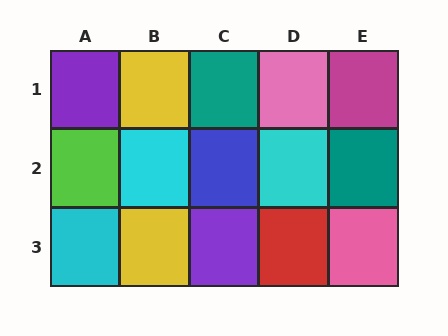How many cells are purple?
2 cells are purple.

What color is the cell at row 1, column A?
Purple.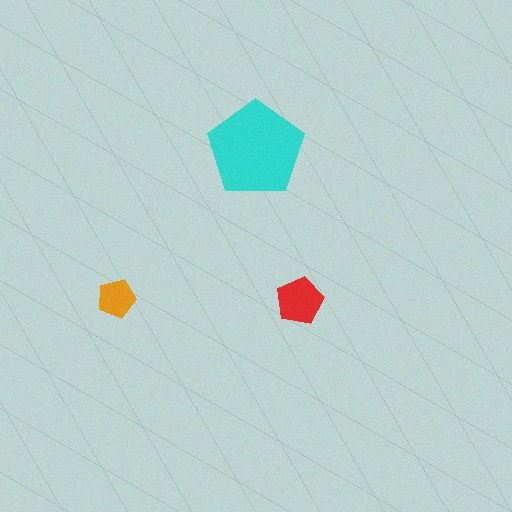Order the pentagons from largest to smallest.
the cyan one, the red one, the orange one.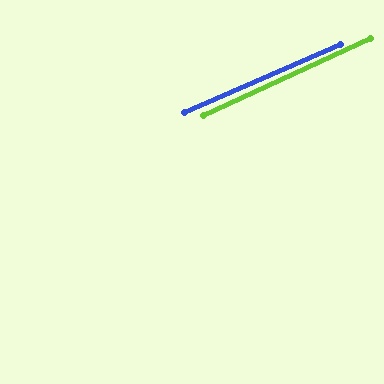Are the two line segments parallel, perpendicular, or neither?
Parallel — their directions differ by only 0.9°.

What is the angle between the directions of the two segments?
Approximately 1 degree.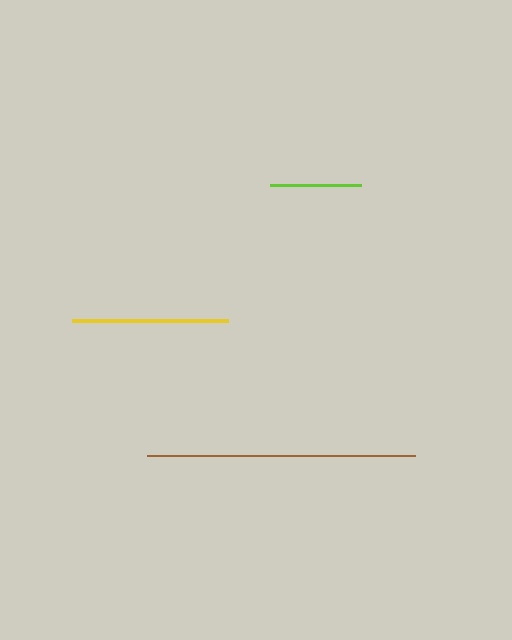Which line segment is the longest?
The brown line is the longest at approximately 268 pixels.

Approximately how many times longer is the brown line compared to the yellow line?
The brown line is approximately 1.7 times the length of the yellow line.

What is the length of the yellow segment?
The yellow segment is approximately 156 pixels long.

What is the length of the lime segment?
The lime segment is approximately 90 pixels long.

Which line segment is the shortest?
The lime line is the shortest at approximately 90 pixels.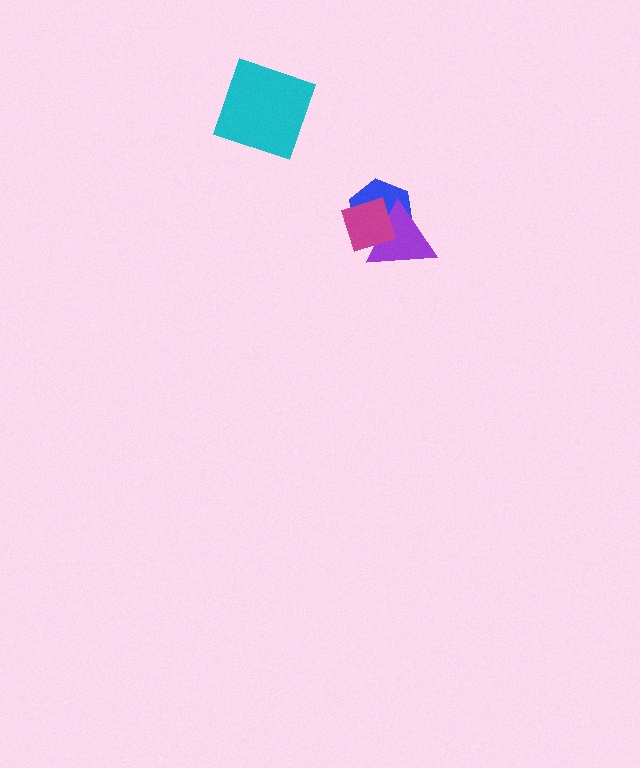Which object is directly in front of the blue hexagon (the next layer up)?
The purple triangle is directly in front of the blue hexagon.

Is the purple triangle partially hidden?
Yes, it is partially covered by another shape.